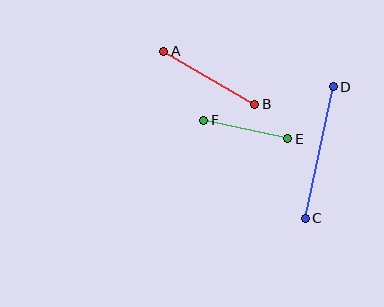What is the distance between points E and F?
The distance is approximately 86 pixels.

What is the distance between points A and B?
The distance is approximately 106 pixels.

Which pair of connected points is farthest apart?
Points C and D are farthest apart.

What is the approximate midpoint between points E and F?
The midpoint is at approximately (246, 130) pixels.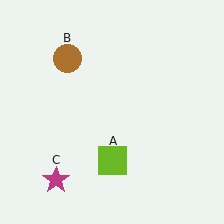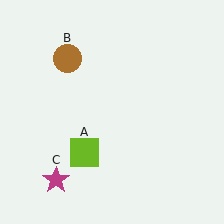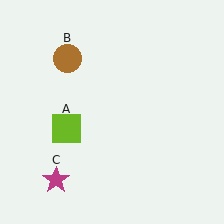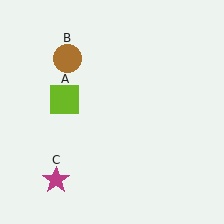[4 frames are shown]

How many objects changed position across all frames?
1 object changed position: lime square (object A).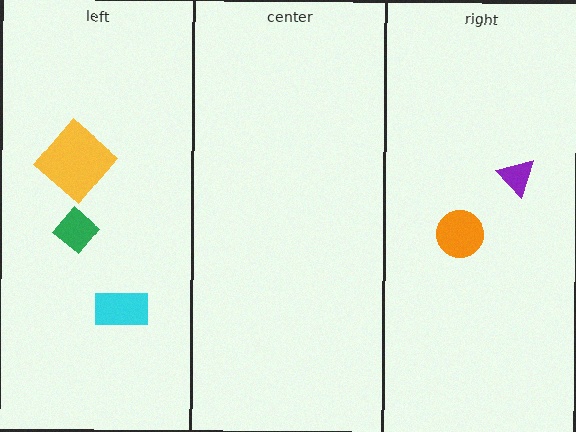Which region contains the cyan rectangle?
The left region.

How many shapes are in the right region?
2.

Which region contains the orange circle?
The right region.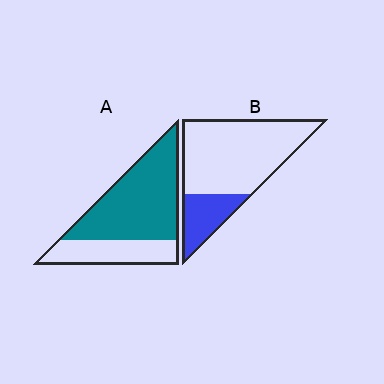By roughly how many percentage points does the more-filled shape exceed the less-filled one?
By roughly 45 percentage points (A over B).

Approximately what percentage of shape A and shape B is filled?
A is approximately 70% and B is approximately 25%.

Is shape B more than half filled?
No.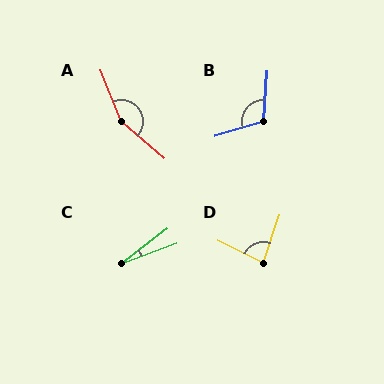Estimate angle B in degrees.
Approximately 110 degrees.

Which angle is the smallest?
C, at approximately 17 degrees.